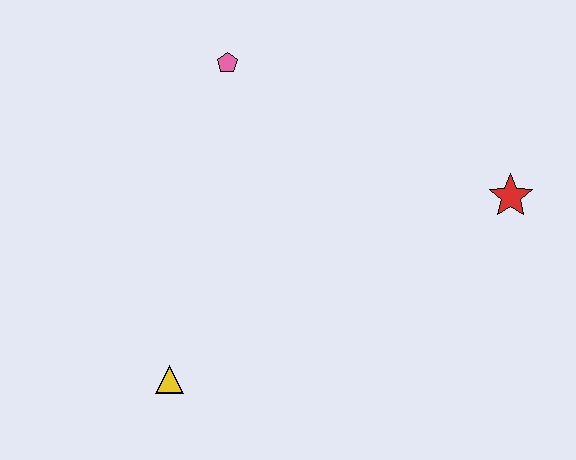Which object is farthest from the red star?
The yellow triangle is farthest from the red star.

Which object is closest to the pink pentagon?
The red star is closest to the pink pentagon.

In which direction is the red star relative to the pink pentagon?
The red star is to the right of the pink pentagon.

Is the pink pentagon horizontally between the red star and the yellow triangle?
Yes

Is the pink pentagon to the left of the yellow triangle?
No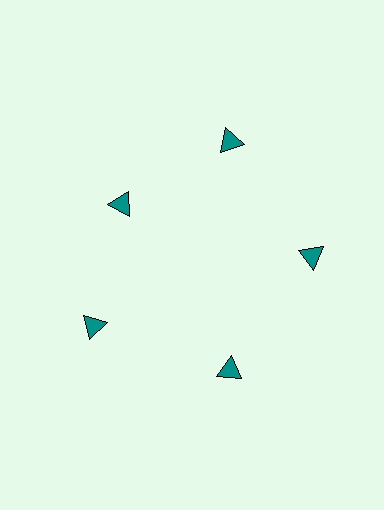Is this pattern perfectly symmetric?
No. The 5 teal triangles are arranged in a ring, but one element near the 10 o'clock position is pulled inward toward the center, breaking the 5-fold rotational symmetry.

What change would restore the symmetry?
The symmetry would be restored by moving it outward, back onto the ring so that all 5 triangles sit at equal angles and equal distance from the center.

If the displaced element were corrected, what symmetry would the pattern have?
It would have 5-fold rotational symmetry — the pattern would map onto itself every 72 degrees.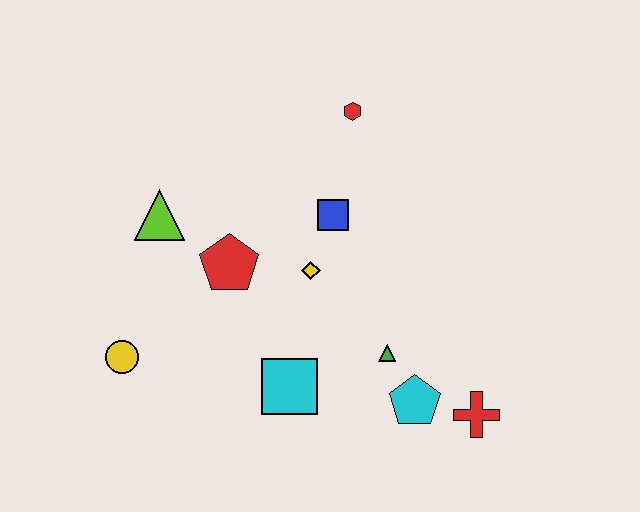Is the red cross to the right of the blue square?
Yes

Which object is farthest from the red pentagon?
The red cross is farthest from the red pentagon.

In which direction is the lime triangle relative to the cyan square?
The lime triangle is above the cyan square.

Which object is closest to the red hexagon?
The blue square is closest to the red hexagon.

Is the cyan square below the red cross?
No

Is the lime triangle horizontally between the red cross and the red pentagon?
No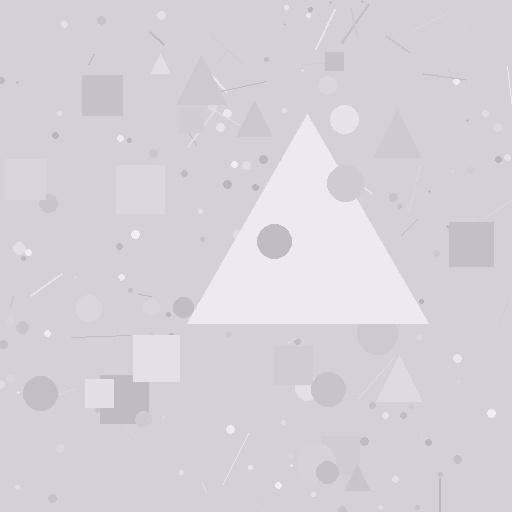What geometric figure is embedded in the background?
A triangle is embedded in the background.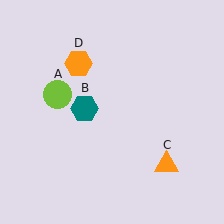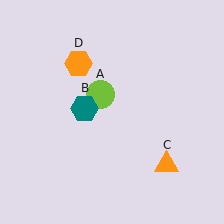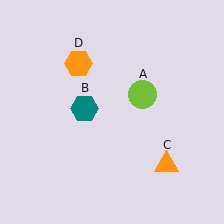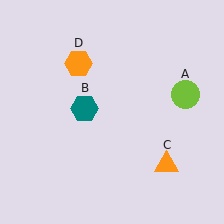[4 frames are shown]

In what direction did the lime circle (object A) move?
The lime circle (object A) moved right.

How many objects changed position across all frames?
1 object changed position: lime circle (object A).